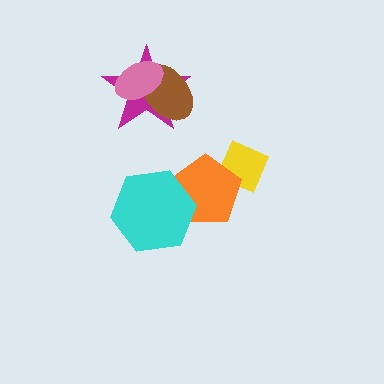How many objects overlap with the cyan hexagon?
1 object overlaps with the cyan hexagon.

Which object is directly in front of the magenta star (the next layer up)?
The brown ellipse is directly in front of the magenta star.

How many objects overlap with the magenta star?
2 objects overlap with the magenta star.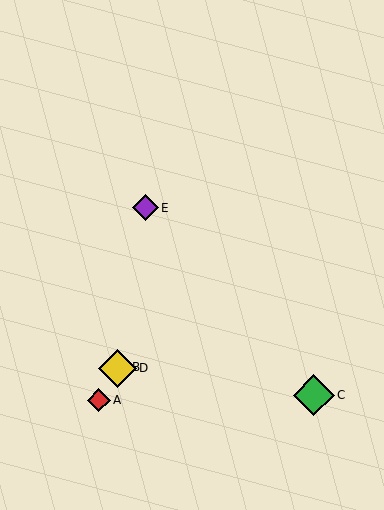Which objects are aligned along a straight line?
Objects A, B, D are aligned along a straight line.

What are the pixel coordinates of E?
Object E is at (146, 208).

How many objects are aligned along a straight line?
3 objects (A, B, D) are aligned along a straight line.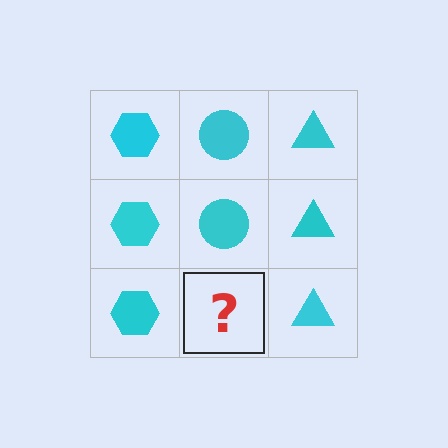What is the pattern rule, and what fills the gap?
The rule is that each column has a consistent shape. The gap should be filled with a cyan circle.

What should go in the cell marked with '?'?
The missing cell should contain a cyan circle.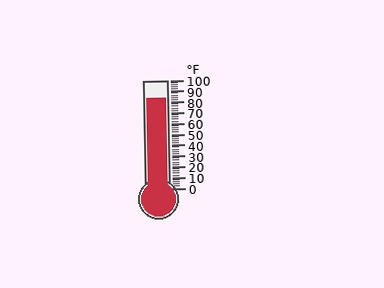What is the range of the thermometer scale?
The thermometer scale ranges from 0°F to 100°F.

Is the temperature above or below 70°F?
The temperature is above 70°F.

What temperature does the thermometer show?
The thermometer shows approximately 84°F.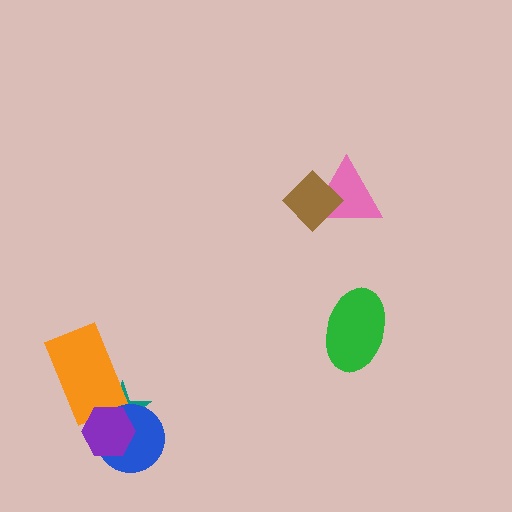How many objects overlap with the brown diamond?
1 object overlaps with the brown diamond.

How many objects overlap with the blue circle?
2 objects overlap with the blue circle.